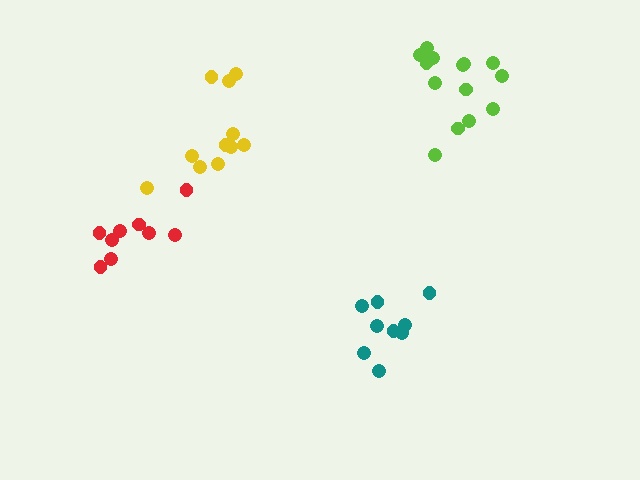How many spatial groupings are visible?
There are 4 spatial groupings.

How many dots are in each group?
Group 1: 11 dots, Group 2: 9 dots, Group 3: 14 dots, Group 4: 9 dots (43 total).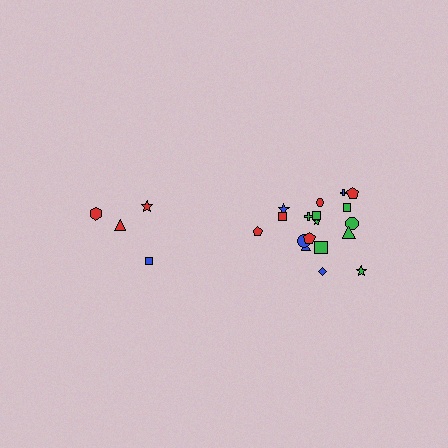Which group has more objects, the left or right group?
The right group.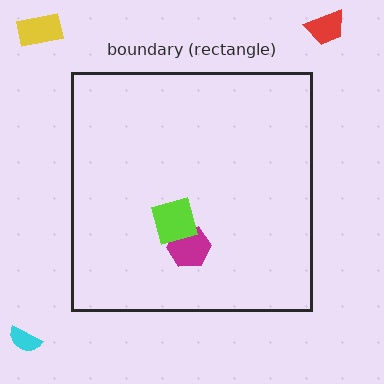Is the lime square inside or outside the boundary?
Inside.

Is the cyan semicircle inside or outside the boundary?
Outside.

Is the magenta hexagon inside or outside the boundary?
Inside.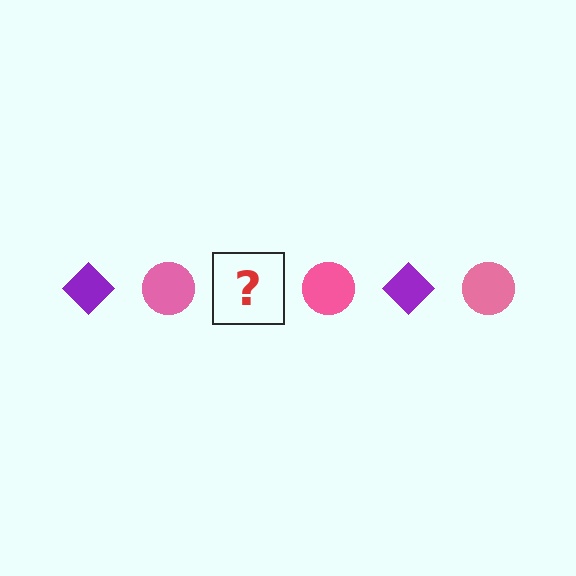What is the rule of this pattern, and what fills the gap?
The rule is that the pattern alternates between purple diamond and pink circle. The gap should be filled with a purple diamond.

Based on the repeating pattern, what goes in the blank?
The blank should be a purple diamond.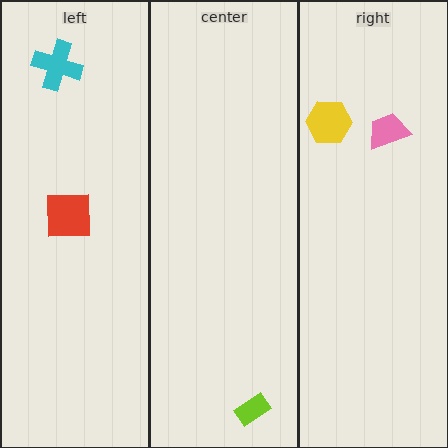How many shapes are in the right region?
2.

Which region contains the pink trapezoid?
The right region.